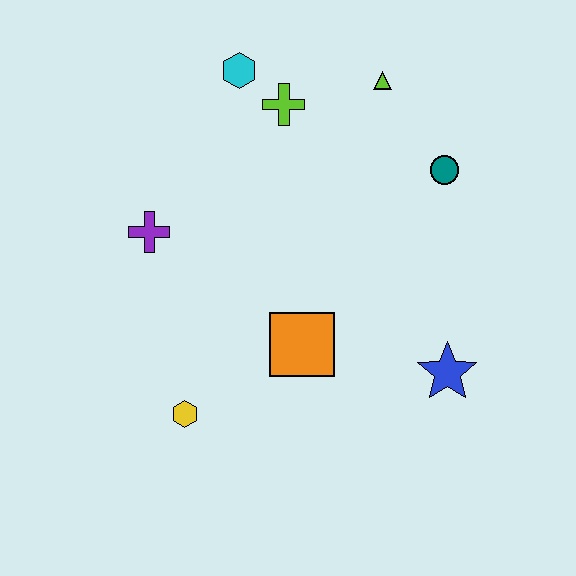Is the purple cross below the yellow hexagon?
No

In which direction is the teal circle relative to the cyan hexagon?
The teal circle is to the right of the cyan hexagon.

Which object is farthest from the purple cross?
The blue star is farthest from the purple cross.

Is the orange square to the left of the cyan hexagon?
No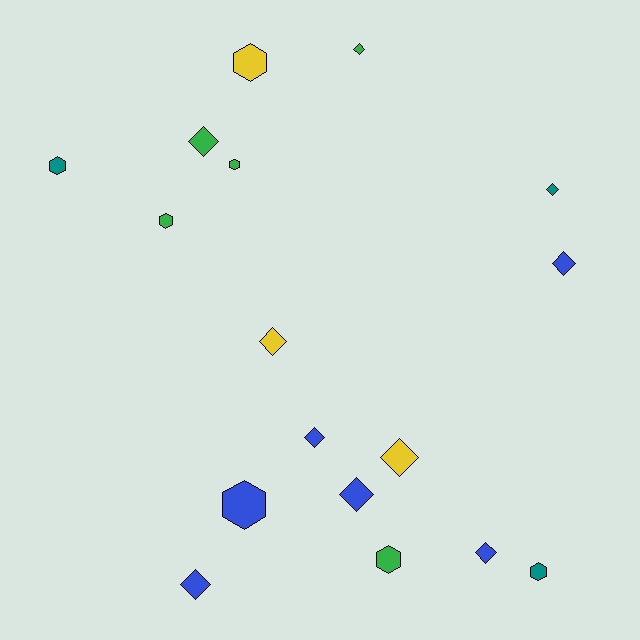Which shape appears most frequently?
Diamond, with 10 objects.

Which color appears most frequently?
Blue, with 6 objects.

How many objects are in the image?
There are 17 objects.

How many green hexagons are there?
There are 3 green hexagons.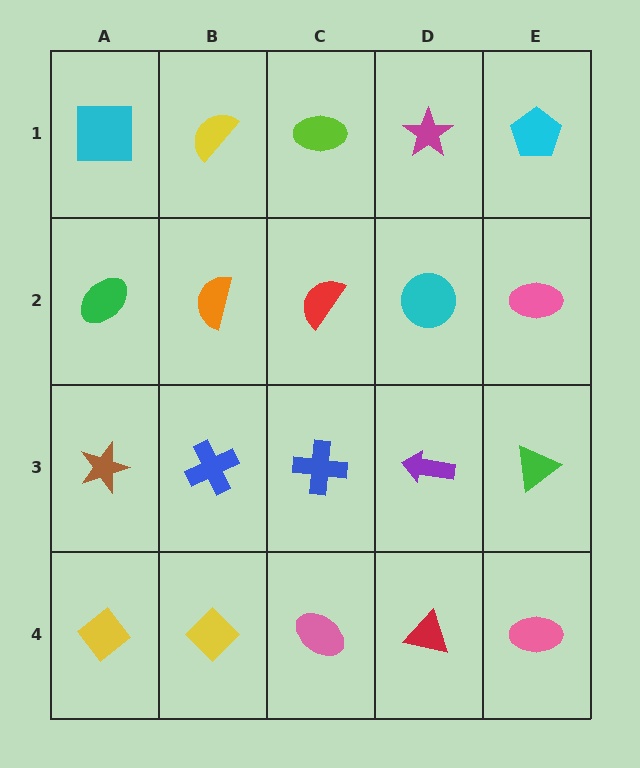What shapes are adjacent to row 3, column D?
A cyan circle (row 2, column D), a red triangle (row 4, column D), a blue cross (row 3, column C), a green triangle (row 3, column E).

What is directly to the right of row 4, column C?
A red triangle.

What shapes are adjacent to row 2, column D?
A magenta star (row 1, column D), a purple arrow (row 3, column D), a red semicircle (row 2, column C), a pink ellipse (row 2, column E).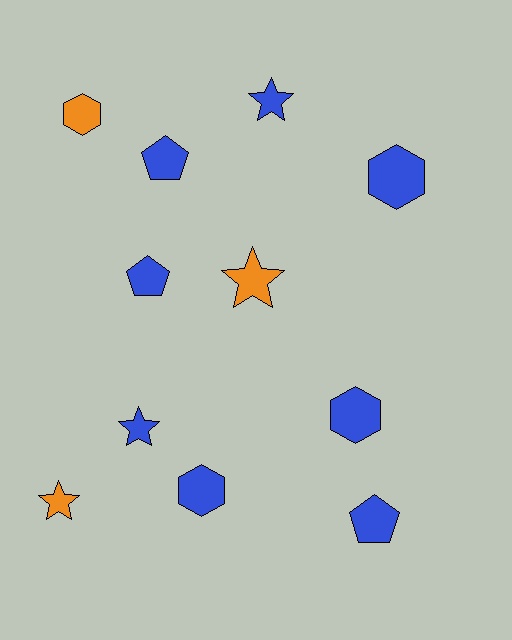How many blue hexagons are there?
There are 3 blue hexagons.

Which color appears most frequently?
Blue, with 8 objects.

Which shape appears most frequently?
Star, with 4 objects.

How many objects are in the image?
There are 11 objects.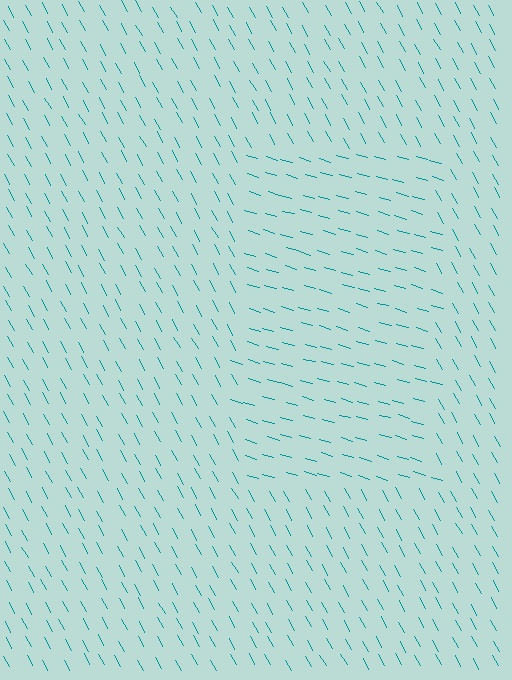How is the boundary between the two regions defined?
The boundary is defined purely by a change in line orientation (approximately 45 degrees difference). All lines are the same color and thickness.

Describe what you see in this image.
The image is filled with small teal line segments. A rectangle region in the image has lines oriented differently from the surrounding lines, creating a visible texture boundary.